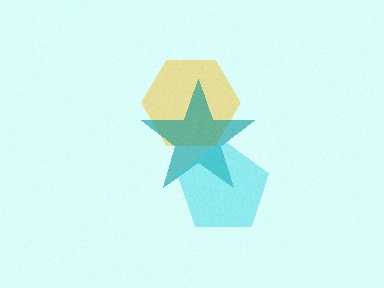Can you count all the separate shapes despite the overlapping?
Yes, there are 3 separate shapes.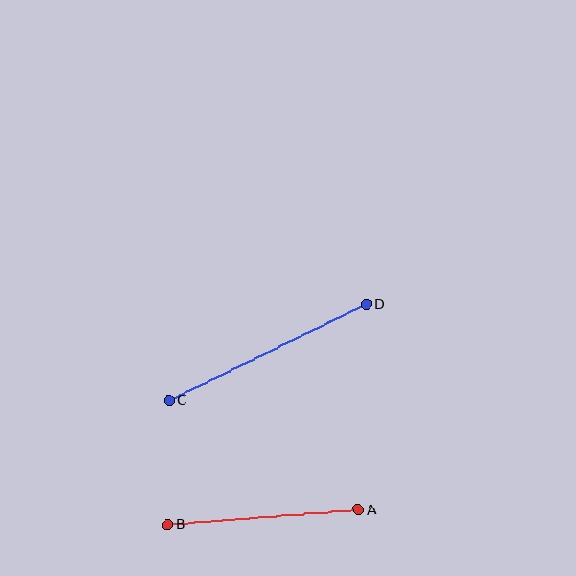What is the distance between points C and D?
The distance is approximately 219 pixels.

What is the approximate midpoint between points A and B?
The midpoint is at approximately (263, 517) pixels.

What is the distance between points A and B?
The distance is approximately 191 pixels.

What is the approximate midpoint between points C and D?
The midpoint is at approximately (268, 353) pixels.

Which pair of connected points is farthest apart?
Points C and D are farthest apart.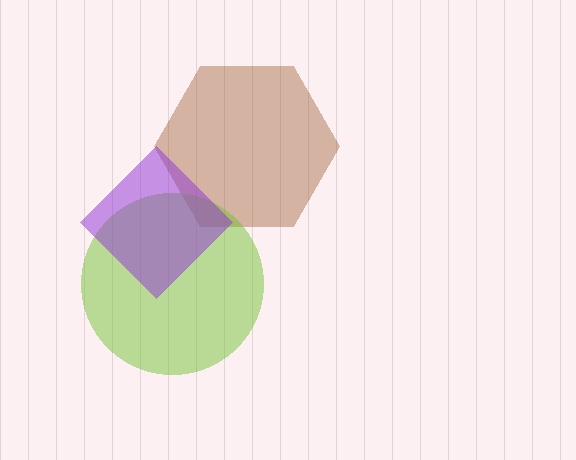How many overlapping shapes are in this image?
There are 3 overlapping shapes in the image.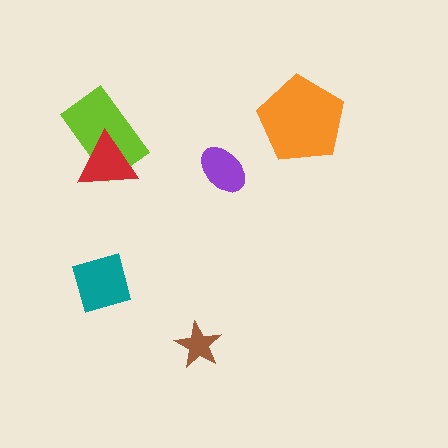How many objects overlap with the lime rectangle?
1 object overlaps with the lime rectangle.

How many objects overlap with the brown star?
0 objects overlap with the brown star.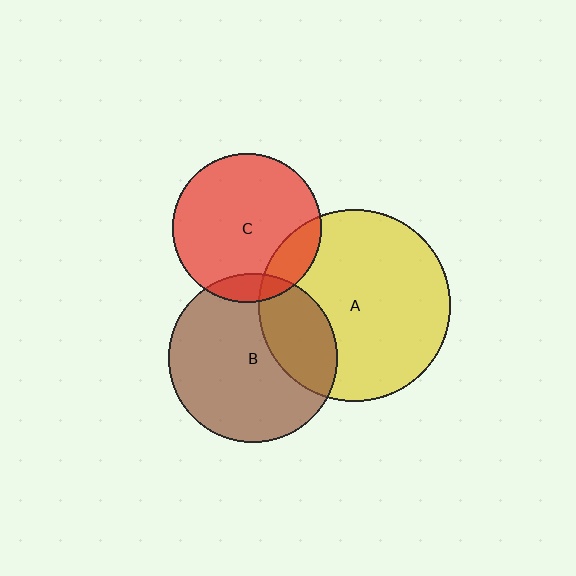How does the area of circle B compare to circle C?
Approximately 1.3 times.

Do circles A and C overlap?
Yes.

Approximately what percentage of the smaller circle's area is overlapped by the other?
Approximately 15%.